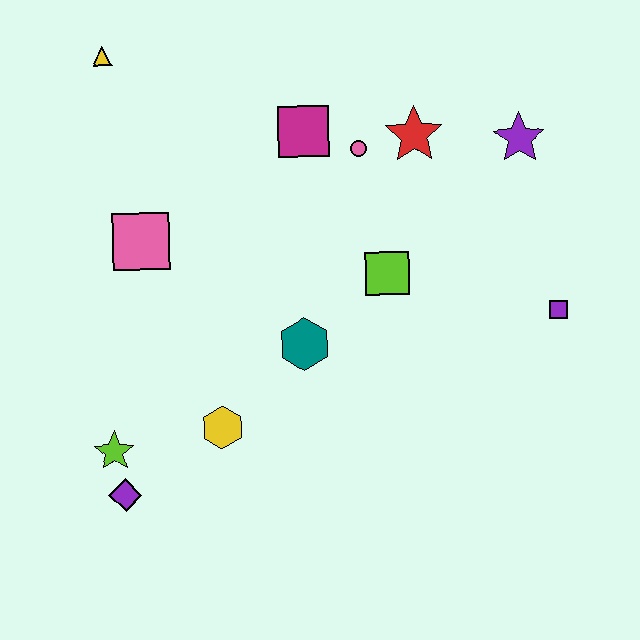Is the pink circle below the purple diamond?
No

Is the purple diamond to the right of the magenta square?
No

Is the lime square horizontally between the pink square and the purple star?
Yes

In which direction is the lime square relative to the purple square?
The lime square is to the left of the purple square.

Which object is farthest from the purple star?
The purple diamond is farthest from the purple star.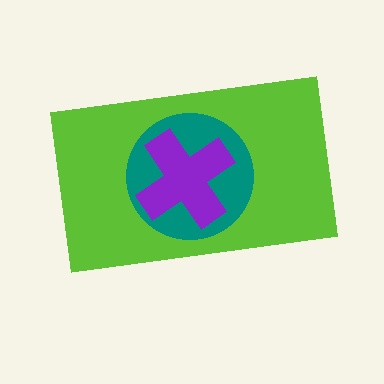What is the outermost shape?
The lime rectangle.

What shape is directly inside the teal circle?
The purple cross.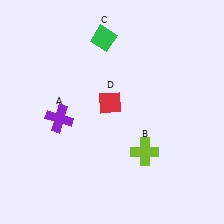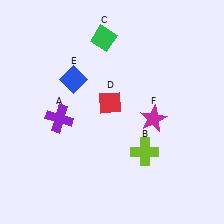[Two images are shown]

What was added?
A blue diamond (E), a magenta star (F) were added in Image 2.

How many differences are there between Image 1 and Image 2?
There are 2 differences between the two images.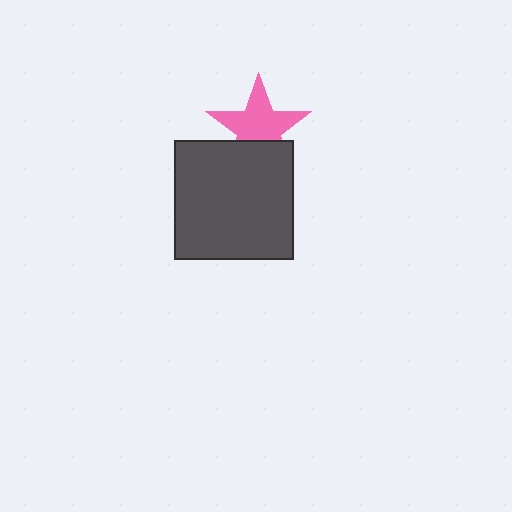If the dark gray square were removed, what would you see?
You would see the complete pink star.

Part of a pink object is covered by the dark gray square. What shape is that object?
It is a star.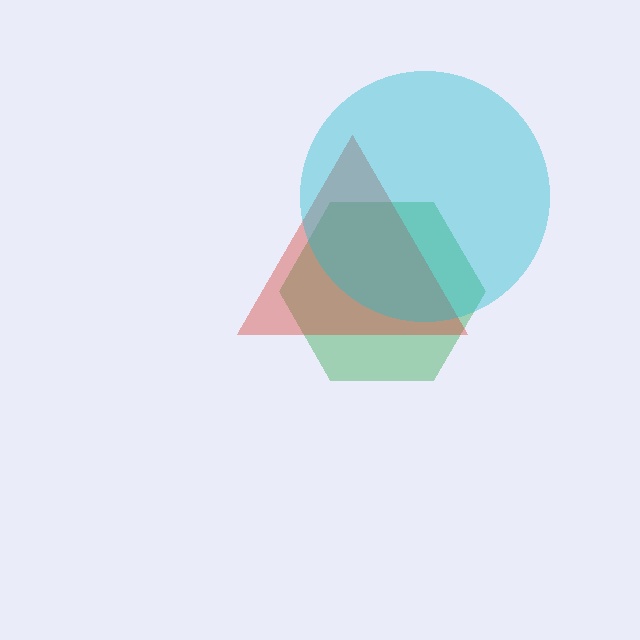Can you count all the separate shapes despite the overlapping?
Yes, there are 3 separate shapes.